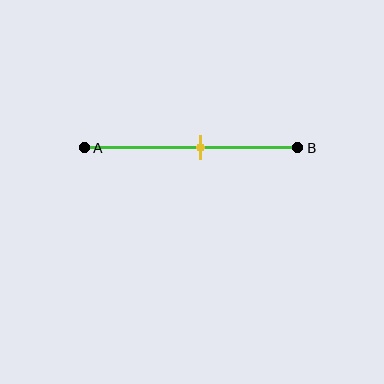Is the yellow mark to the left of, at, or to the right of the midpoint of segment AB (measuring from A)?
The yellow mark is to the right of the midpoint of segment AB.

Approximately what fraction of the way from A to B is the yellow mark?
The yellow mark is approximately 55% of the way from A to B.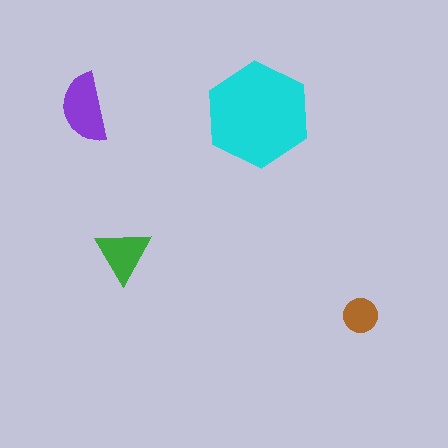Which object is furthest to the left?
The purple semicircle is leftmost.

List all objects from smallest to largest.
The brown circle, the green triangle, the purple semicircle, the cyan hexagon.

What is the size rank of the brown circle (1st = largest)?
4th.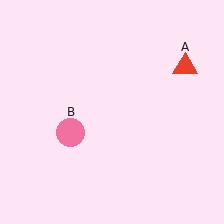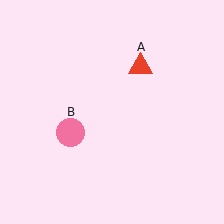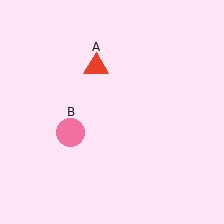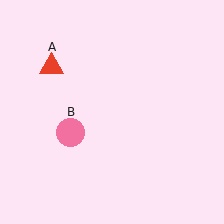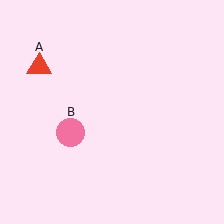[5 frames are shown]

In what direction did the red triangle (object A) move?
The red triangle (object A) moved left.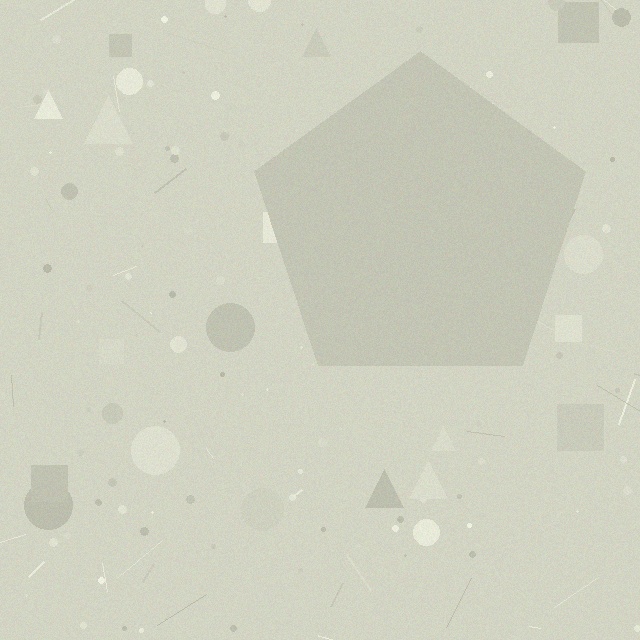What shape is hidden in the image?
A pentagon is hidden in the image.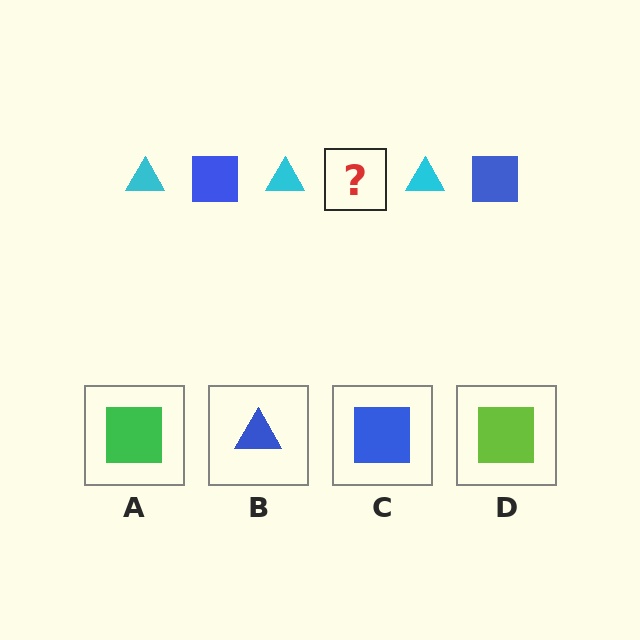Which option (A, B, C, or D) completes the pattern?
C.